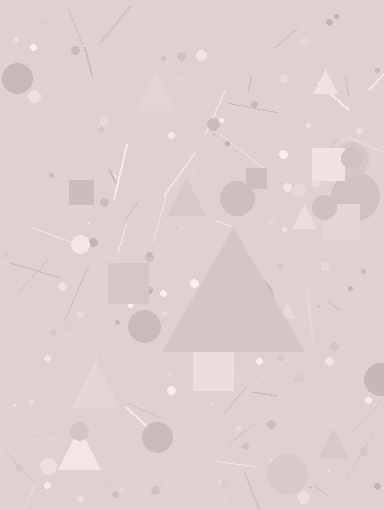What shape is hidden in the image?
A triangle is hidden in the image.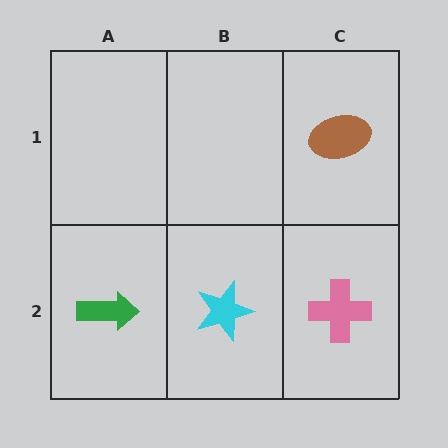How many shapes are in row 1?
1 shape.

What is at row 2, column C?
A pink cross.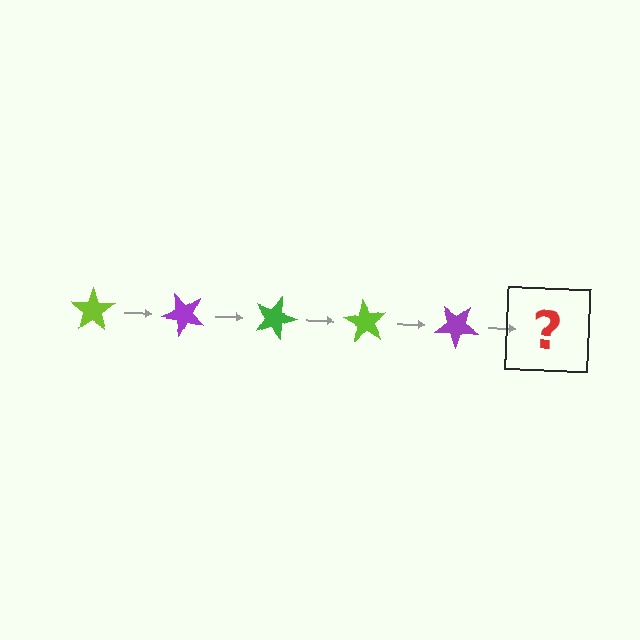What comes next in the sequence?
The next element should be a green star, rotated 225 degrees from the start.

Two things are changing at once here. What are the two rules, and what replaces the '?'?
The two rules are that it rotates 45 degrees each step and the color cycles through lime, purple, and green. The '?' should be a green star, rotated 225 degrees from the start.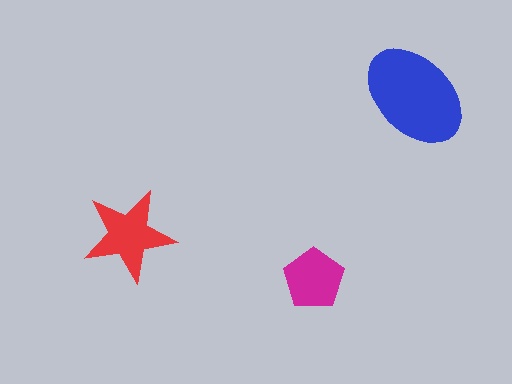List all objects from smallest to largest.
The magenta pentagon, the red star, the blue ellipse.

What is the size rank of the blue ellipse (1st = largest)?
1st.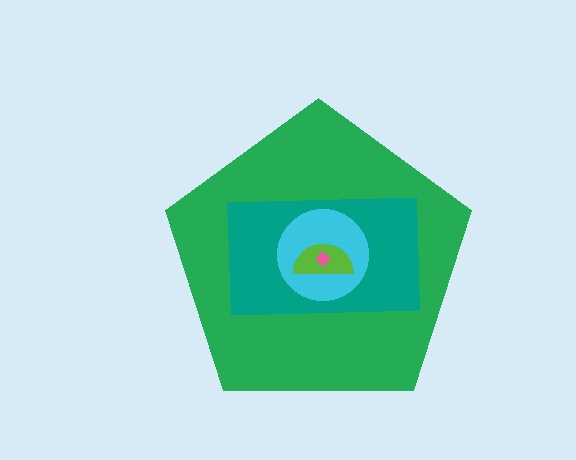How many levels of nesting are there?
5.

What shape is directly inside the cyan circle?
The lime semicircle.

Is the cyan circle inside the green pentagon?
Yes.